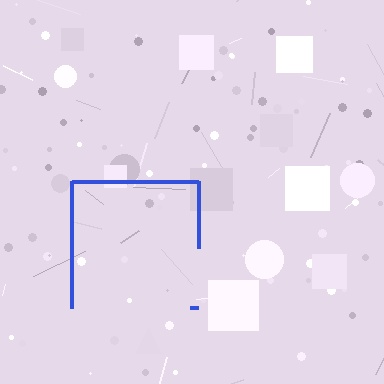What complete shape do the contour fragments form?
The contour fragments form a square.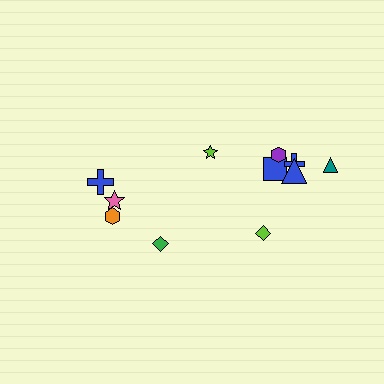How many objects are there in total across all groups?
There are 11 objects.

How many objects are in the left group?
There are 4 objects.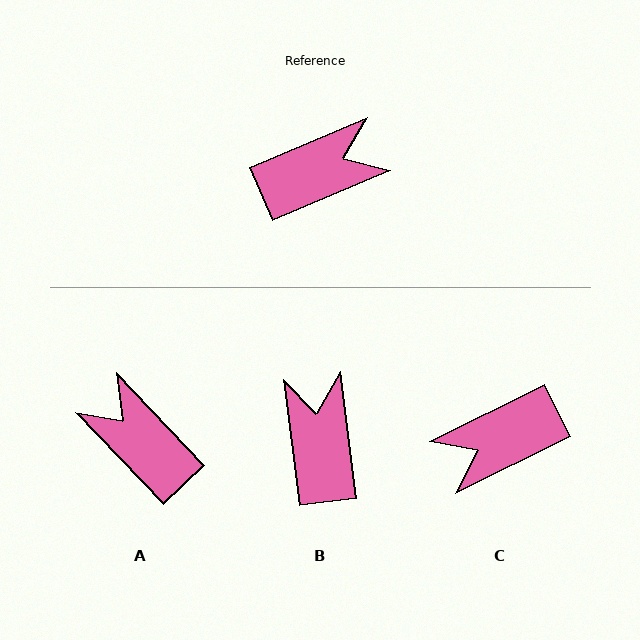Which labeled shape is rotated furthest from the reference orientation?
C, about 177 degrees away.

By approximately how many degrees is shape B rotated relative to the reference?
Approximately 75 degrees counter-clockwise.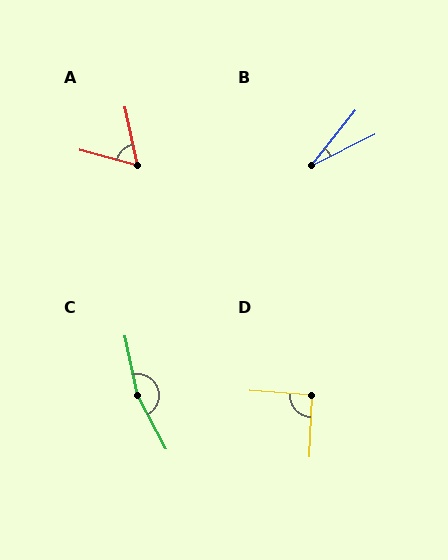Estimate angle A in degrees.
Approximately 63 degrees.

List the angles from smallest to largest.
B (25°), A (63°), D (92°), C (164°).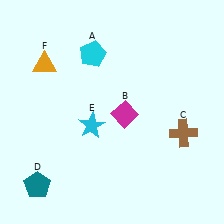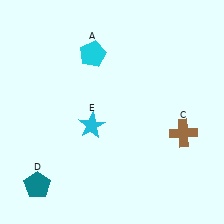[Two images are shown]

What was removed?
The magenta diamond (B), the orange triangle (F) were removed in Image 2.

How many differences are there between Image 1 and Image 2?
There are 2 differences between the two images.